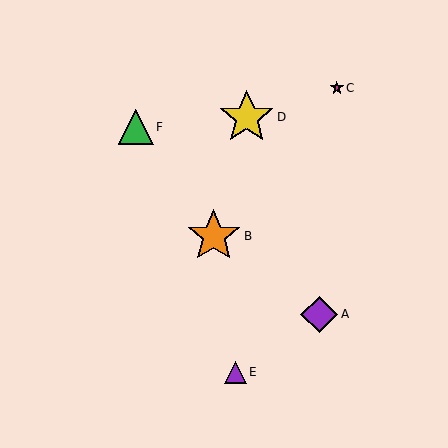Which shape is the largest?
The yellow star (labeled D) is the largest.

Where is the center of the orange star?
The center of the orange star is at (214, 236).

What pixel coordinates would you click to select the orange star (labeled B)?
Click at (214, 236) to select the orange star B.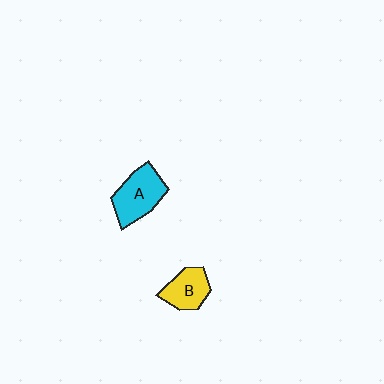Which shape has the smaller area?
Shape B (yellow).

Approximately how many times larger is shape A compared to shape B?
Approximately 1.4 times.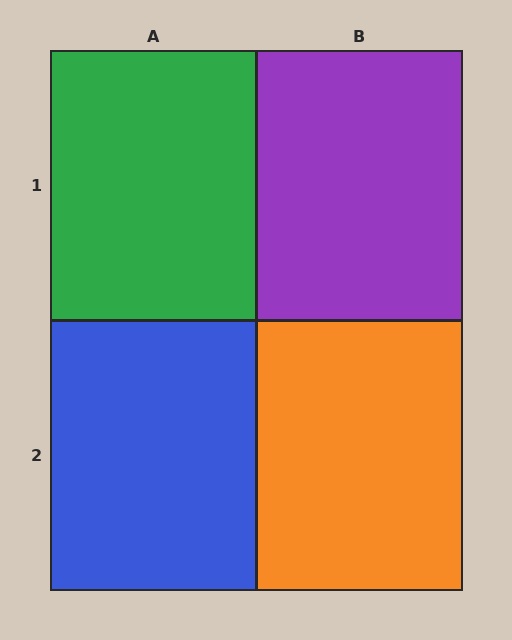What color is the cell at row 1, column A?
Green.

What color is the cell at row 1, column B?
Purple.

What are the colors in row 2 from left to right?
Blue, orange.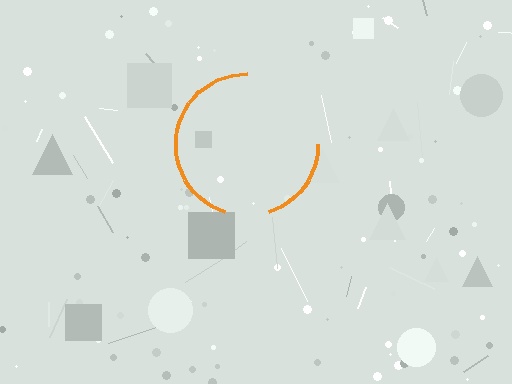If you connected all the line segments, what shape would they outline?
They would outline a circle.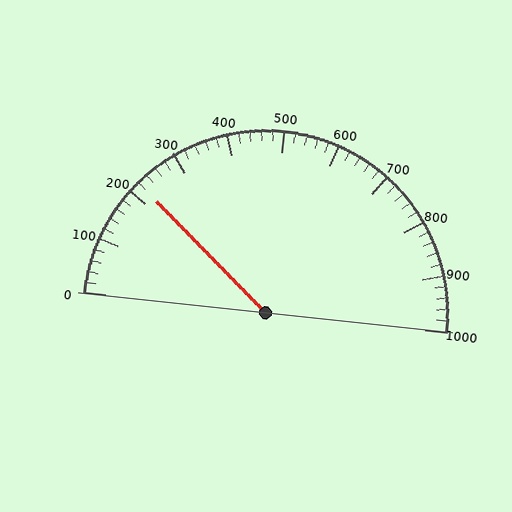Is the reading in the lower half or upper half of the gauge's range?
The reading is in the lower half of the range (0 to 1000).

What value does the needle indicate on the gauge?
The needle indicates approximately 220.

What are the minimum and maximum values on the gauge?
The gauge ranges from 0 to 1000.